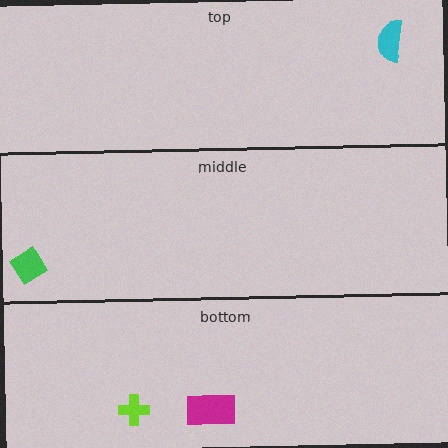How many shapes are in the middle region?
1.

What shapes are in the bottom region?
The magenta rectangle, the lime cross.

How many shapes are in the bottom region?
2.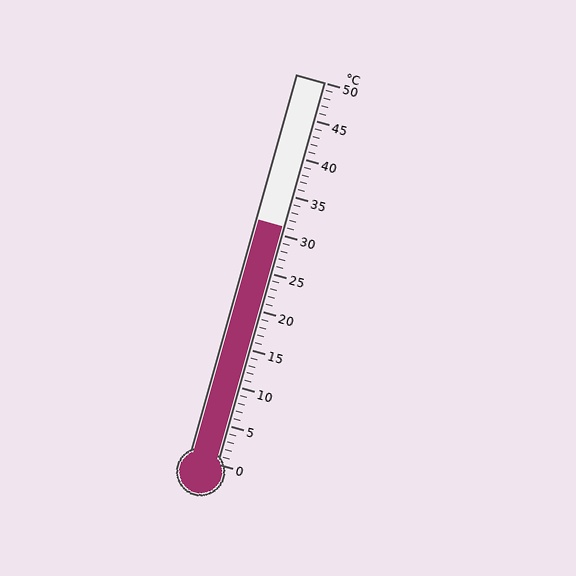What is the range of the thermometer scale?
The thermometer scale ranges from 0°C to 50°C.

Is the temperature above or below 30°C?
The temperature is above 30°C.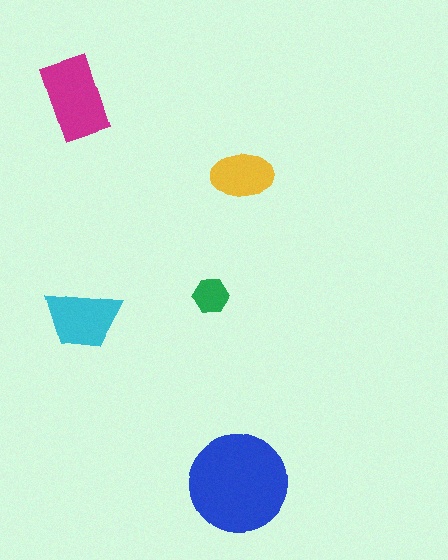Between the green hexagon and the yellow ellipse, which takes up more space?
The yellow ellipse.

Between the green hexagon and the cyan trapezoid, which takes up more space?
The cyan trapezoid.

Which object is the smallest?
The green hexagon.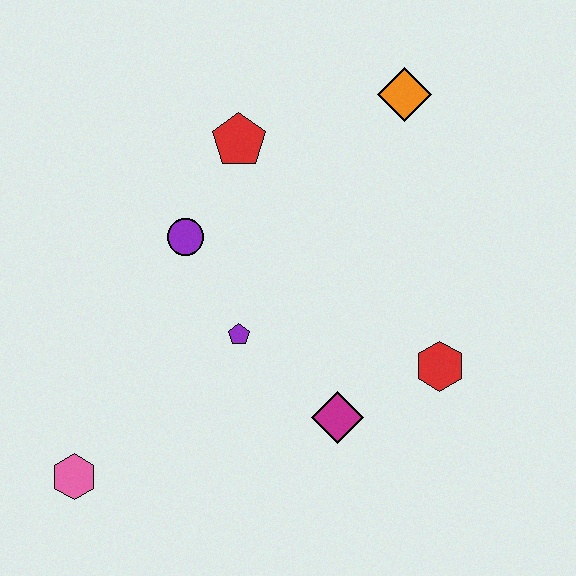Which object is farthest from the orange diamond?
The pink hexagon is farthest from the orange diamond.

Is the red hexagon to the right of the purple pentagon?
Yes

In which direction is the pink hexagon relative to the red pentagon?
The pink hexagon is below the red pentagon.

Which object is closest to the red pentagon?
The purple circle is closest to the red pentagon.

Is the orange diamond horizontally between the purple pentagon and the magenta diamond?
No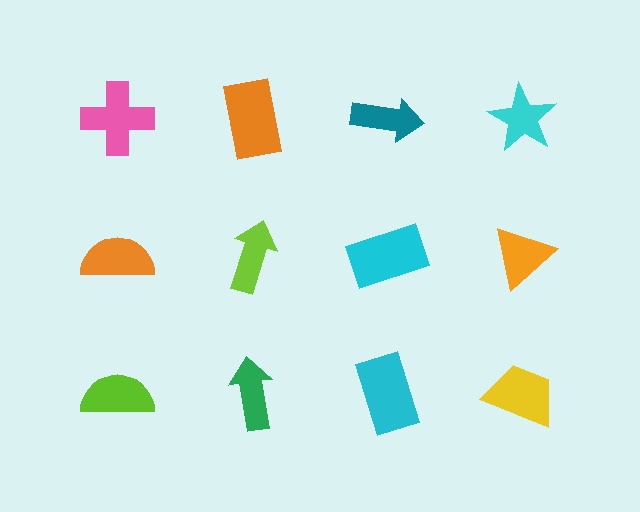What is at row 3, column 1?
A lime semicircle.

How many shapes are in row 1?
4 shapes.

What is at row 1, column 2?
An orange rectangle.